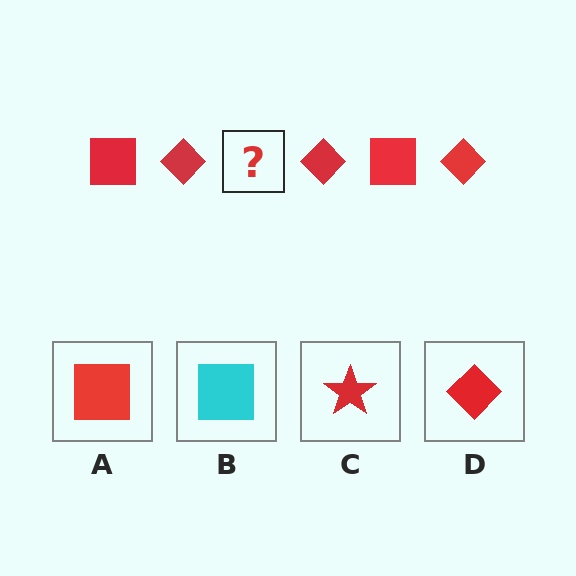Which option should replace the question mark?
Option A.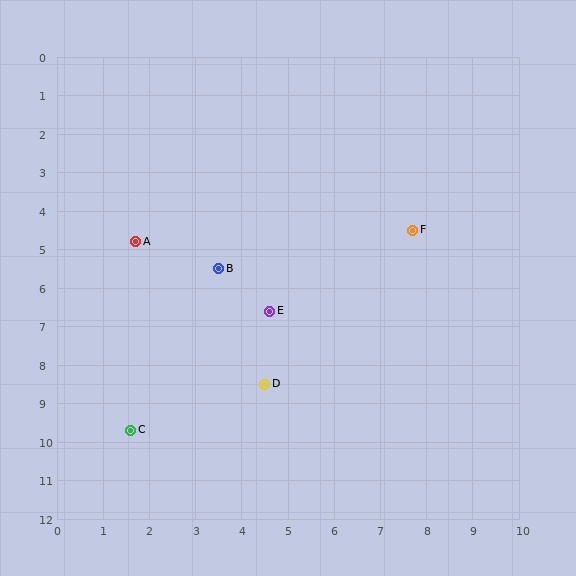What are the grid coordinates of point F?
Point F is at approximately (7.7, 4.5).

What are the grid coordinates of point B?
Point B is at approximately (3.5, 5.5).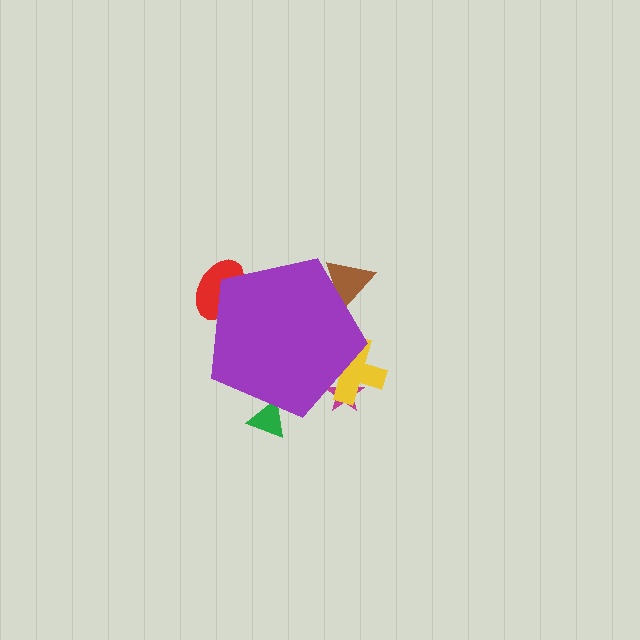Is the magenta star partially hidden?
Yes, the magenta star is partially hidden behind the purple pentagon.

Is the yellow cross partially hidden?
Yes, the yellow cross is partially hidden behind the purple pentagon.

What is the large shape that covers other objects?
A purple pentagon.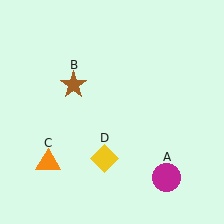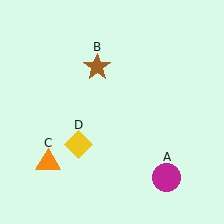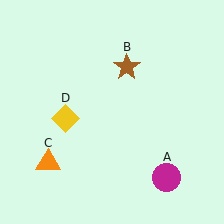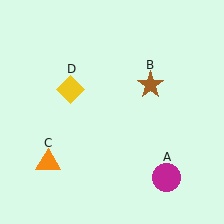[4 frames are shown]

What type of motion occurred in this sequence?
The brown star (object B), yellow diamond (object D) rotated clockwise around the center of the scene.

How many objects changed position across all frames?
2 objects changed position: brown star (object B), yellow diamond (object D).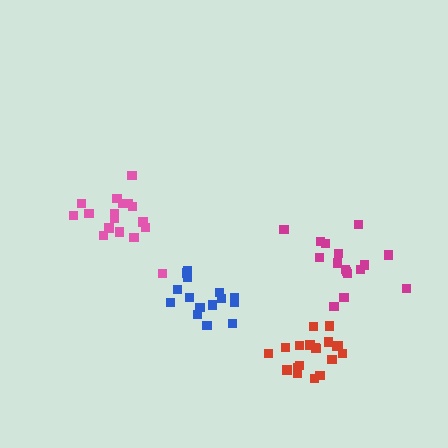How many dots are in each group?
Group 1: 17 dots, Group 2: 15 dots, Group 3: 16 dots, Group 4: 19 dots (67 total).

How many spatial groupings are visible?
There are 4 spatial groupings.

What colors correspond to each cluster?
The clusters are colored: pink, blue, magenta, red.